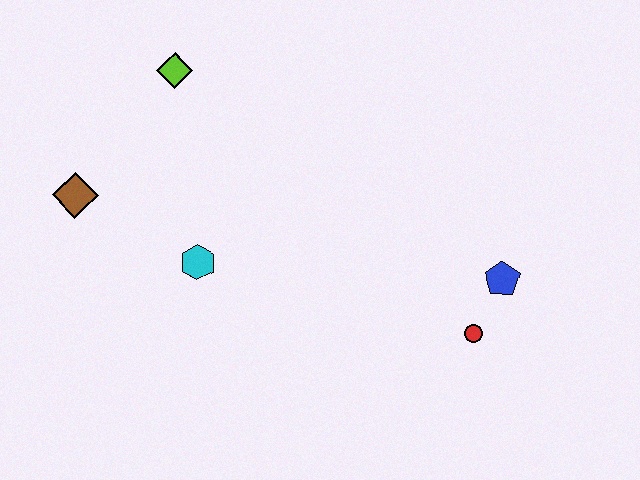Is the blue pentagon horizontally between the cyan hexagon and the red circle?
No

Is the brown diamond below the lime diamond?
Yes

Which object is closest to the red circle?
The blue pentagon is closest to the red circle.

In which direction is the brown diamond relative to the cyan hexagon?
The brown diamond is to the left of the cyan hexagon.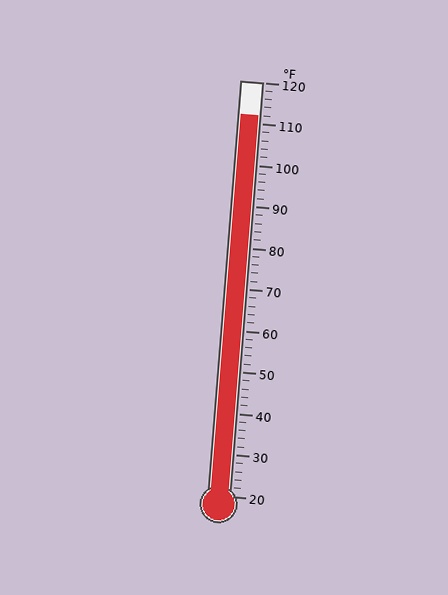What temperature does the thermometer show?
The thermometer shows approximately 112°F.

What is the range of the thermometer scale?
The thermometer scale ranges from 20°F to 120°F.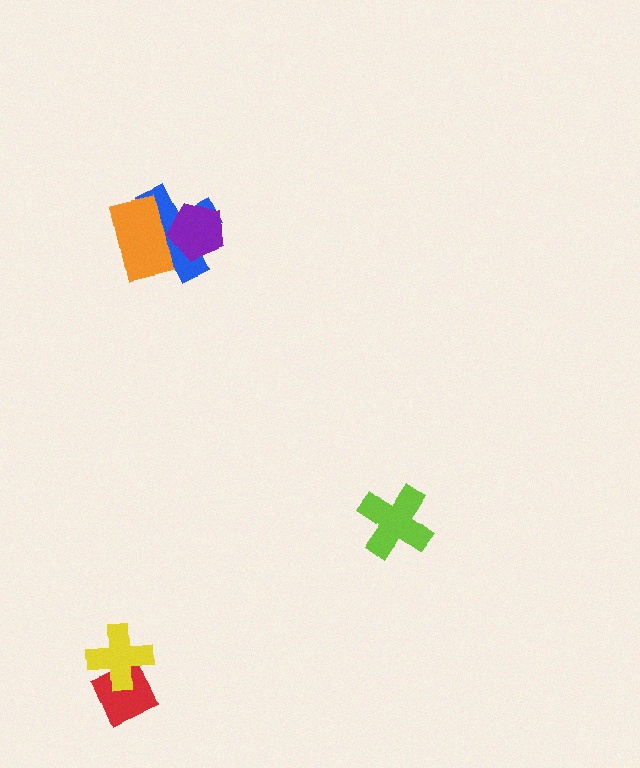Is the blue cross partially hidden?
Yes, it is partially covered by another shape.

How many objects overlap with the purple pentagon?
2 objects overlap with the purple pentagon.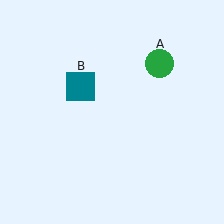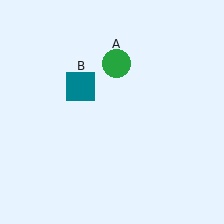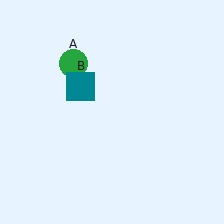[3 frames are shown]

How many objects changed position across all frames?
1 object changed position: green circle (object A).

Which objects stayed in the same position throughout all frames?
Teal square (object B) remained stationary.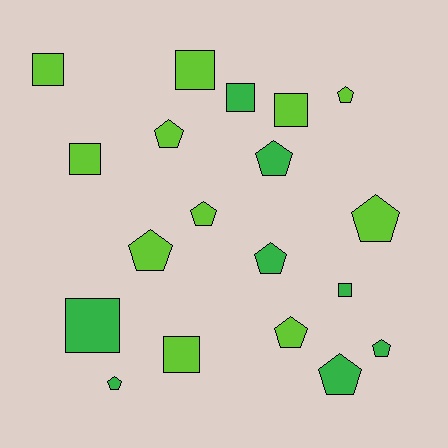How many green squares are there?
There are 3 green squares.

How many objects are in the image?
There are 19 objects.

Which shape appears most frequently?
Pentagon, with 11 objects.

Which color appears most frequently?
Lime, with 11 objects.